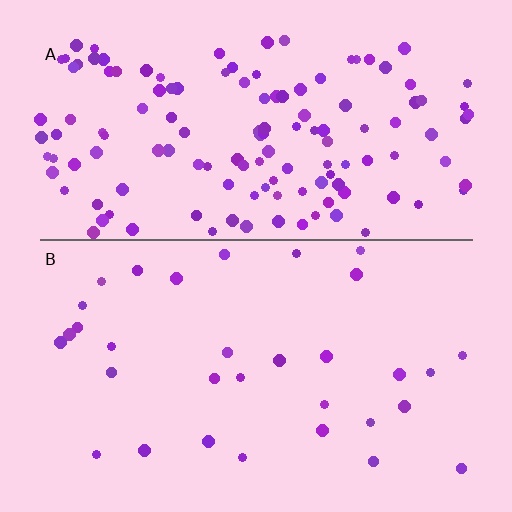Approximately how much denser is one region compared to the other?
Approximately 4.2× — region A over region B.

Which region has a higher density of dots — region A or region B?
A (the top).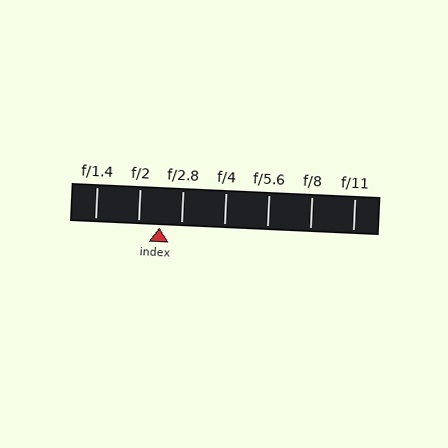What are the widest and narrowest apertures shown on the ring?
The widest aperture shown is f/1.4 and the narrowest is f/11.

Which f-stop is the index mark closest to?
The index mark is closest to f/2.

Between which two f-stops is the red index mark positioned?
The index mark is between f/2 and f/2.8.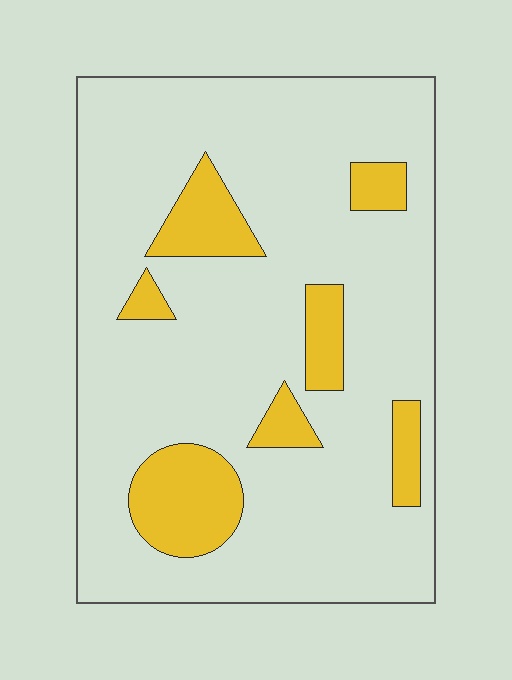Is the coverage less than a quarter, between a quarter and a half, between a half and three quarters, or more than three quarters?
Less than a quarter.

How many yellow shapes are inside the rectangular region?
7.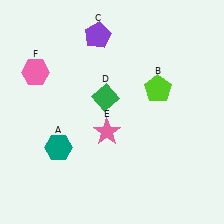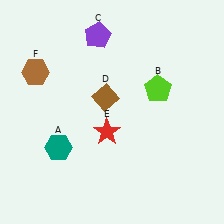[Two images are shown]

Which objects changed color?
D changed from green to brown. E changed from pink to red. F changed from pink to brown.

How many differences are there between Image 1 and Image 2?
There are 3 differences between the two images.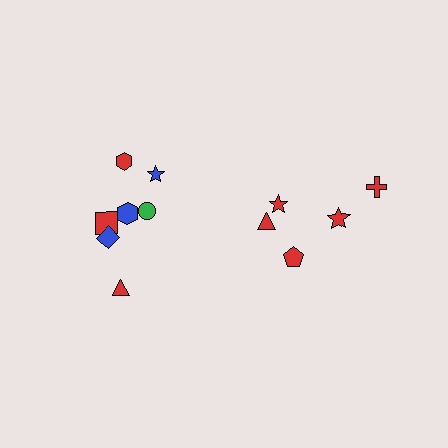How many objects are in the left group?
There are 7 objects.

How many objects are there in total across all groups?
There are 12 objects.